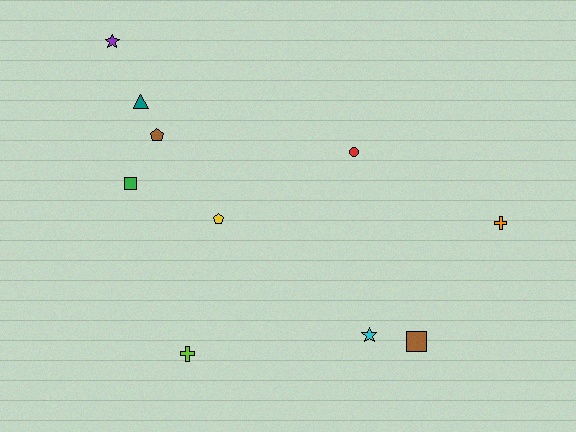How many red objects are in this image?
There is 1 red object.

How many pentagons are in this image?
There are 2 pentagons.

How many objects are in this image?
There are 10 objects.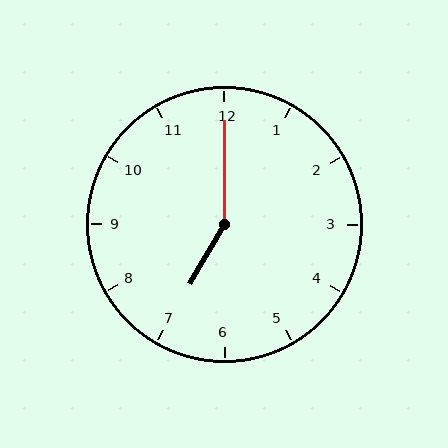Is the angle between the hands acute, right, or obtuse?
It is obtuse.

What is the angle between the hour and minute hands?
Approximately 150 degrees.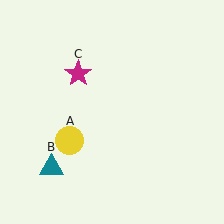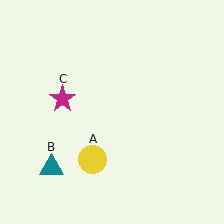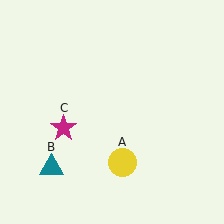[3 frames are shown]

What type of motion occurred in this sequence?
The yellow circle (object A), magenta star (object C) rotated counterclockwise around the center of the scene.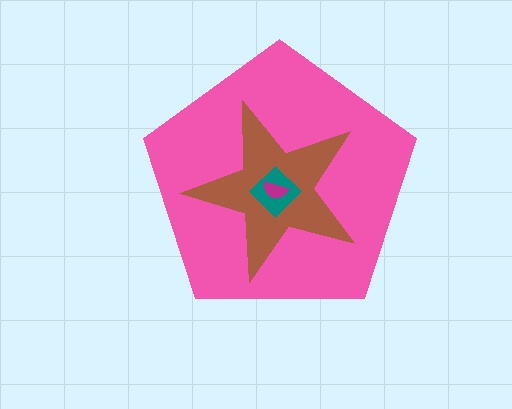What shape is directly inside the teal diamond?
The magenta semicircle.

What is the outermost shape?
The pink pentagon.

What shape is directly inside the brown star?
The teal diamond.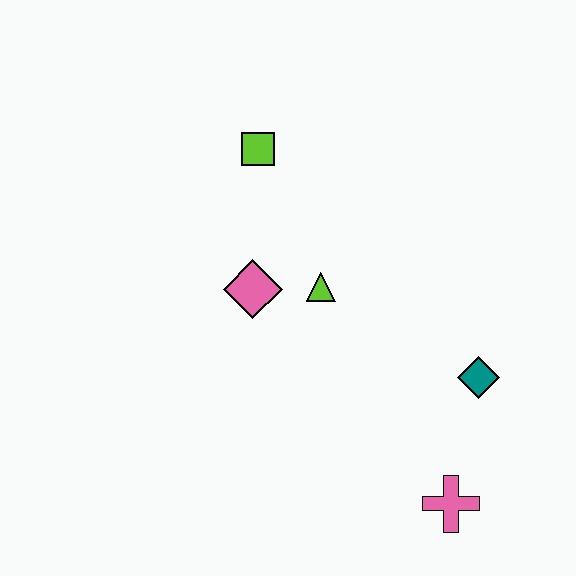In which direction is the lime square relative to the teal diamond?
The lime square is above the teal diamond.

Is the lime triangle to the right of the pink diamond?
Yes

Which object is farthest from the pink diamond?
The pink cross is farthest from the pink diamond.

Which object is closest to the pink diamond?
The lime triangle is closest to the pink diamond.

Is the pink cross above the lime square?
No